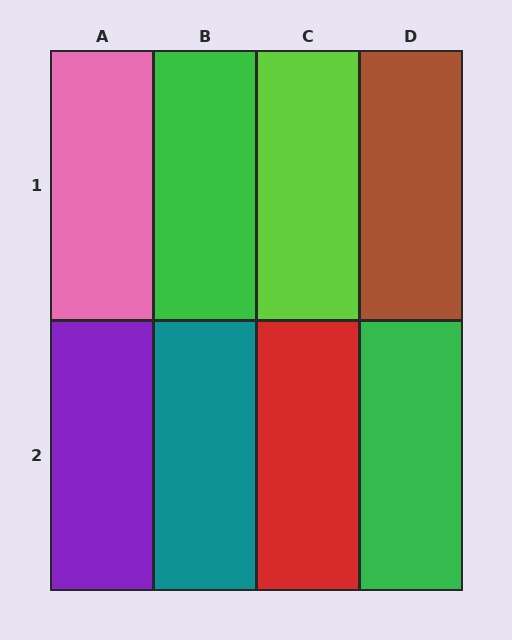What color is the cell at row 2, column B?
Teal.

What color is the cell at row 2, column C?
Red.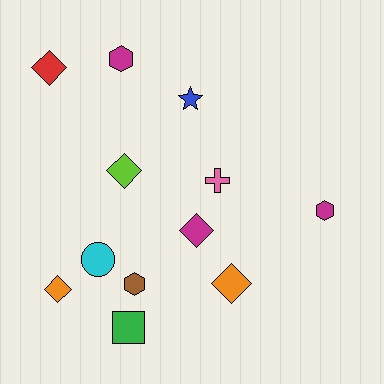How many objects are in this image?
There are 12 objects.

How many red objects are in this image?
There is 1 red object.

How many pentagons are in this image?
There are no pentagons.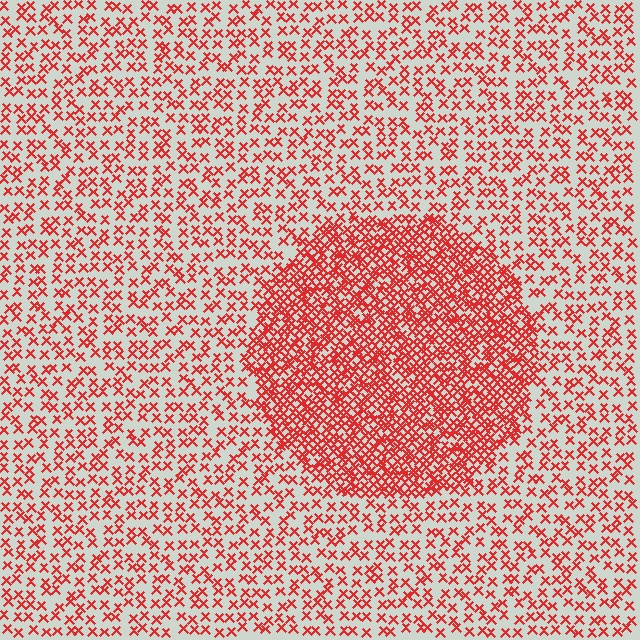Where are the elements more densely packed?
The elements are more densely packed inside the circle boundary.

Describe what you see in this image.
The image contains small red elements arranged at two different densities. A circle-shaped region is visible where the elements are more densely packed than the surrounding area.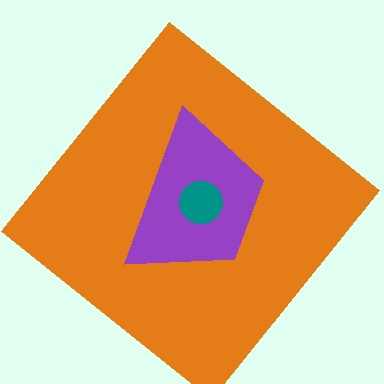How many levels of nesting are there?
3.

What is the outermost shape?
The orange diamond.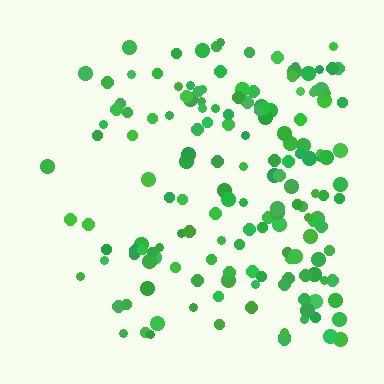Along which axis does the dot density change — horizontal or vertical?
Horizontal.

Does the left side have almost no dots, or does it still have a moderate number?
Still a moderate number, just noticeably fewer than the right.